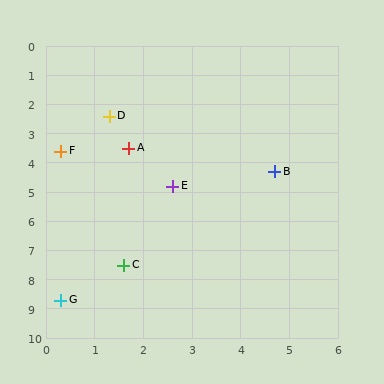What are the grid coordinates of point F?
Point F is at approximately (0.3, 3.6).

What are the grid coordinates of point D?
Point D is at approximately (1.3, 2.4).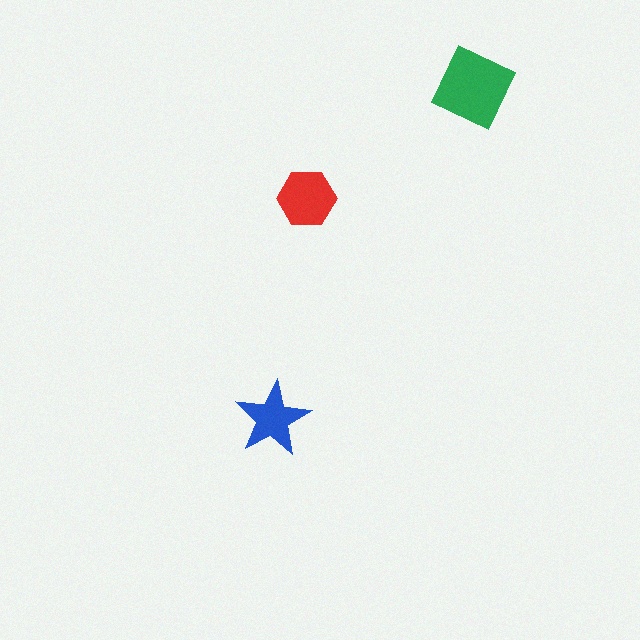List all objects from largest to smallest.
The green diamond, the red hexagon, the blue star.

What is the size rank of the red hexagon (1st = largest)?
2nd.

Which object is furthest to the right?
The green diamond is rightmost.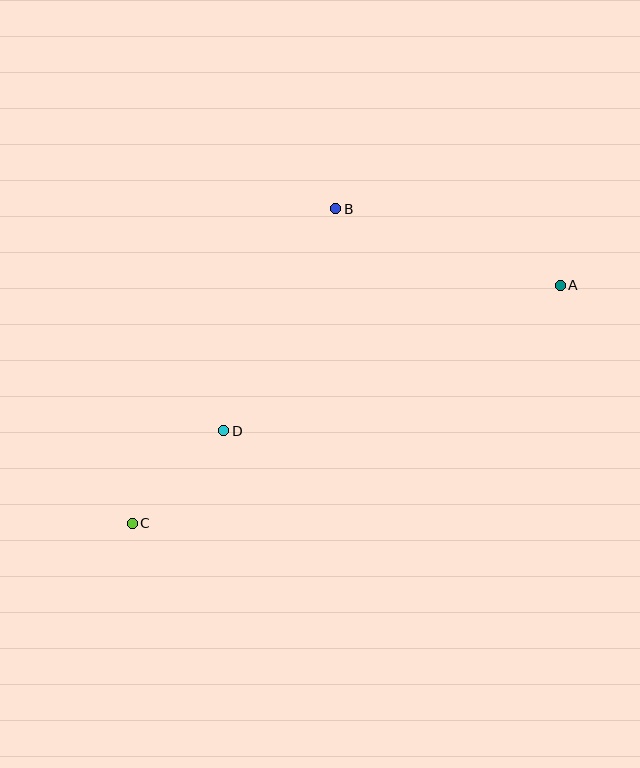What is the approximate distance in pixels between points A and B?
The distance between A and B is approximately 237 pixels.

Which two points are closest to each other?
Points C and D are closest to each other.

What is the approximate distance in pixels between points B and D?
The distance between B and D is approximately 249 pixels.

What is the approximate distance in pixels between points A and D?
The distance between A and D is approximately 367 pixels.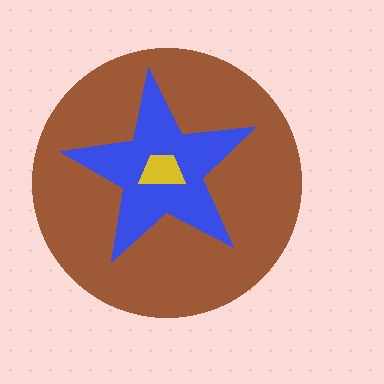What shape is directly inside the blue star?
The yellow trapezoid.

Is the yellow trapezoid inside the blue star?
Yes.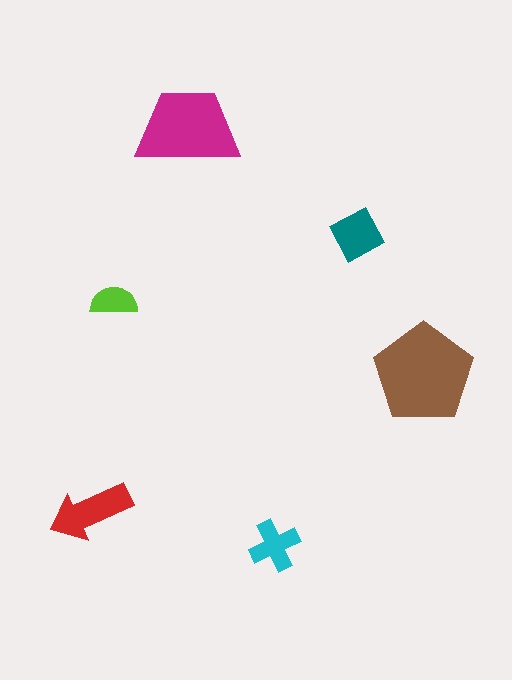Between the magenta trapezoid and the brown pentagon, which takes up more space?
The brown pentagon.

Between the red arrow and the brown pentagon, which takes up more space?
The brown pentagon.